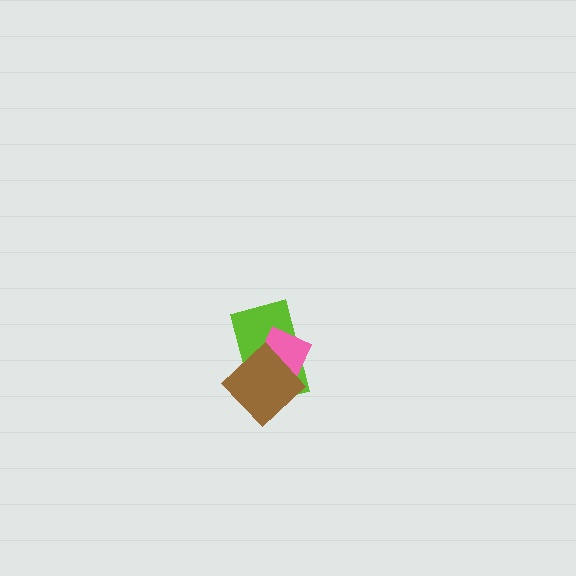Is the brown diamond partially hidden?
No, no other shape covers it.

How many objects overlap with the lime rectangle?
2 objects overlap with the lime rectangle.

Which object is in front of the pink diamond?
The brown diamond is in front of the pink diamond.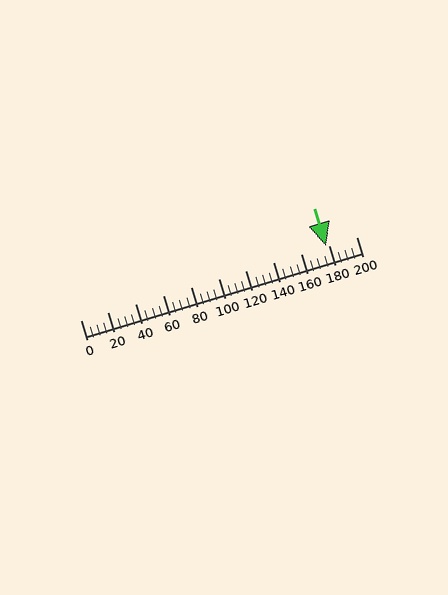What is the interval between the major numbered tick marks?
The major tick marks are spaced 20 units apart.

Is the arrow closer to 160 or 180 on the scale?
The arrow is closer to 180.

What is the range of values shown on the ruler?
The ruler shows values from 0 to 200.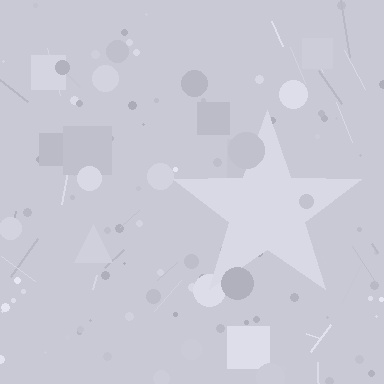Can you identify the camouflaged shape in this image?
The camouflaged shape is a star.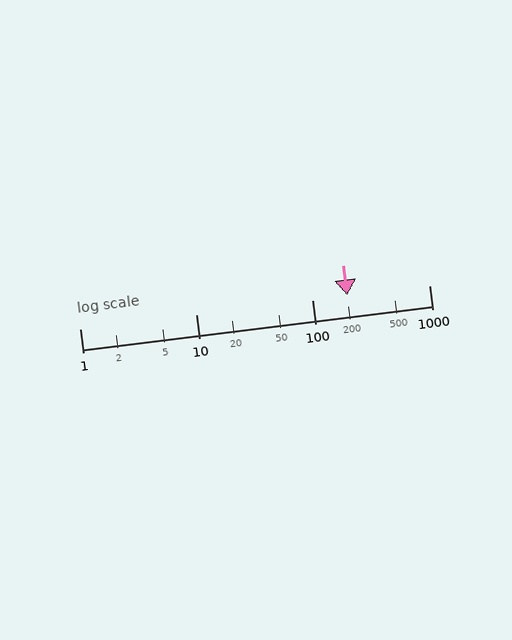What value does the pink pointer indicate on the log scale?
The pointer indicates approximately 200.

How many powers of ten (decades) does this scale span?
The scale spans 3 decades, from 1 to 1000.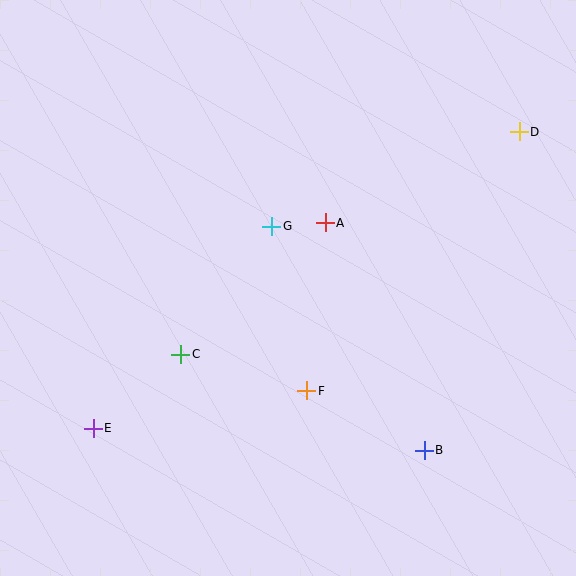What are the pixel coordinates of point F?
Point F is at (307, 391).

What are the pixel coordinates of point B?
Point B is at (424, 450).